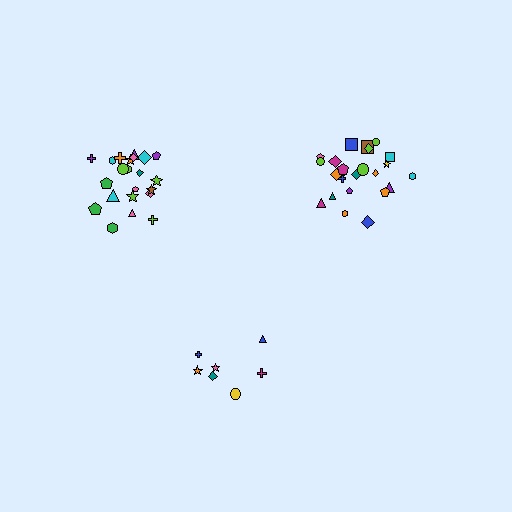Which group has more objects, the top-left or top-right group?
The top-right group.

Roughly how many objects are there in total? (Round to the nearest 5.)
Roughly 55 objects in total.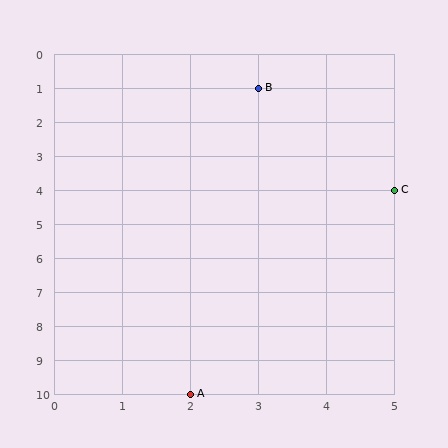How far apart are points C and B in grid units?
Points C and B are 2 columns and 3 rows apart (about 3.6 grid units diagonally).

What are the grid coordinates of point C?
Point C is at grid coordinates (5, 4).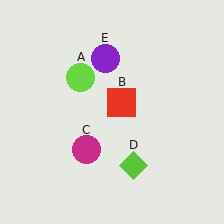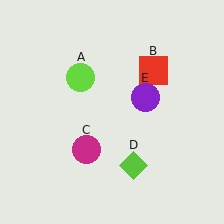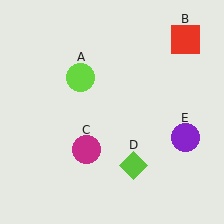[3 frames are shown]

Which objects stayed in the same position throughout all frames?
Lime circle (object A) and magenta circle (object C) and lime diamond (object D) remained stationary.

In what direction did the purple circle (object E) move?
The purple circle (object E) moved down and to the right.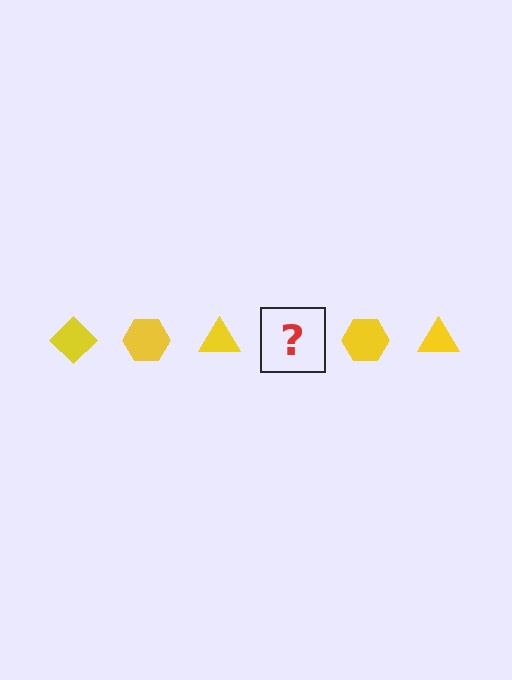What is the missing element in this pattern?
The missing element is a yellow diamond.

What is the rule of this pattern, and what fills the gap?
The rule is that the pattern cycles through diamond, hexagon, triangle shapes in yellow. The gap should be filled with a yellow diamond.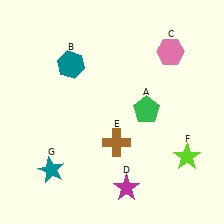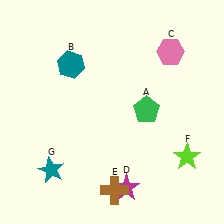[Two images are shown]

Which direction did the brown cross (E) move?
The brown cross (E) moved down.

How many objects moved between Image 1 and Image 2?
1 object moved between the two images.